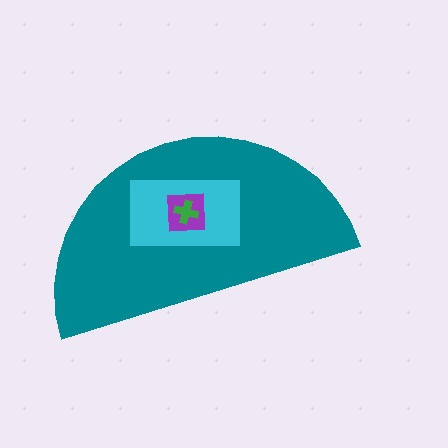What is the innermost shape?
The green cross.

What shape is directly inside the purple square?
The green cross.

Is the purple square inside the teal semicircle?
Yes.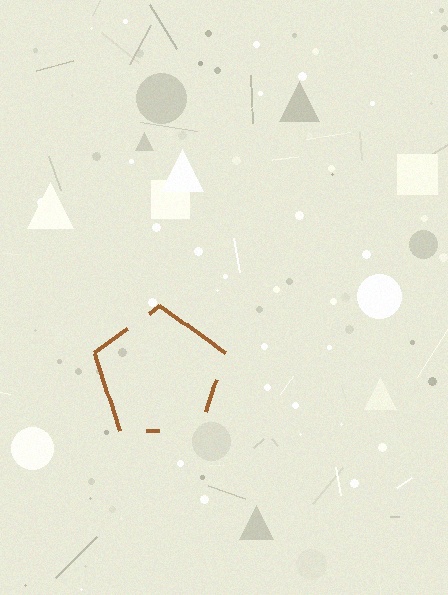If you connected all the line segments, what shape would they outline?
They would outline a pentagon.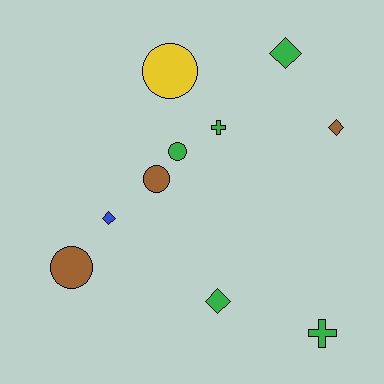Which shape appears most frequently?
Circle, with 4 objects.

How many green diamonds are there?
There are 2 green diamonds.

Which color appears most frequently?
Green, with 5 objects.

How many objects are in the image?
There are 10 objects.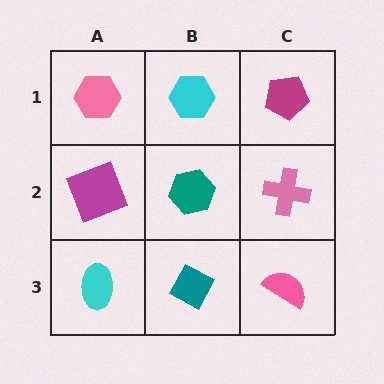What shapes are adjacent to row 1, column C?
A pink cross (row 2, column C), a cyan hexagon (row 1, column B).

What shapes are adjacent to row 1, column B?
A teal hexagon (row 2, column B), a pink hexagon (row 1, column A), a magenta pentagon (row 1, column C).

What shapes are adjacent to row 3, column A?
A magenta square (row 2, column A), a teal diamond (row 3, column B).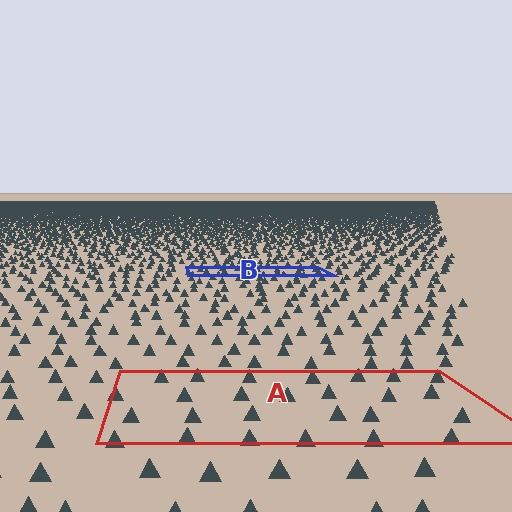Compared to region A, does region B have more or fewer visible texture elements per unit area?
Region B has more texture elements per unit area — they are packed more densely because it is farther away.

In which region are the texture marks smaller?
The texture marks are smaller in region B, because it is farther away.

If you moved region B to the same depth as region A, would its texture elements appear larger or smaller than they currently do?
They would appear larger. At a closer depth, the same texture elements are projected at a bigger on-screen size.